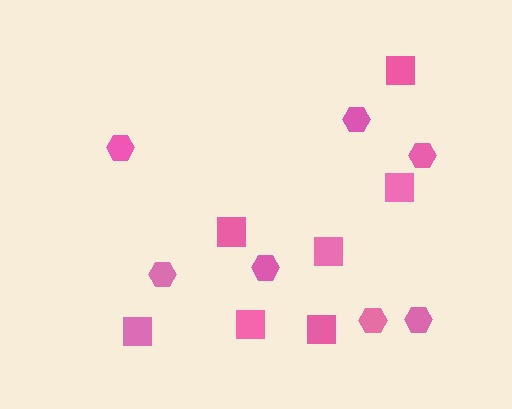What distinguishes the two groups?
There are 2 groups: one group of squares (7) and one group of hexagons (7).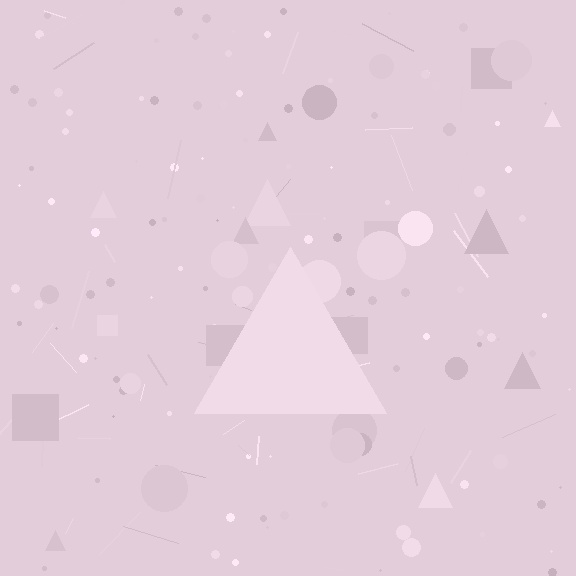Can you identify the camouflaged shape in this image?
The camouflaged shape is a triangle.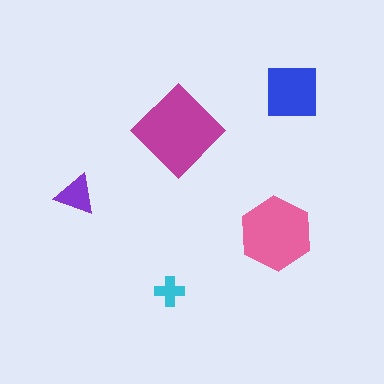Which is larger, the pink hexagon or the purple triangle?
The pink hexagon.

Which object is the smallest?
The cyan cross.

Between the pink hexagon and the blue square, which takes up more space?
The pink hexagon.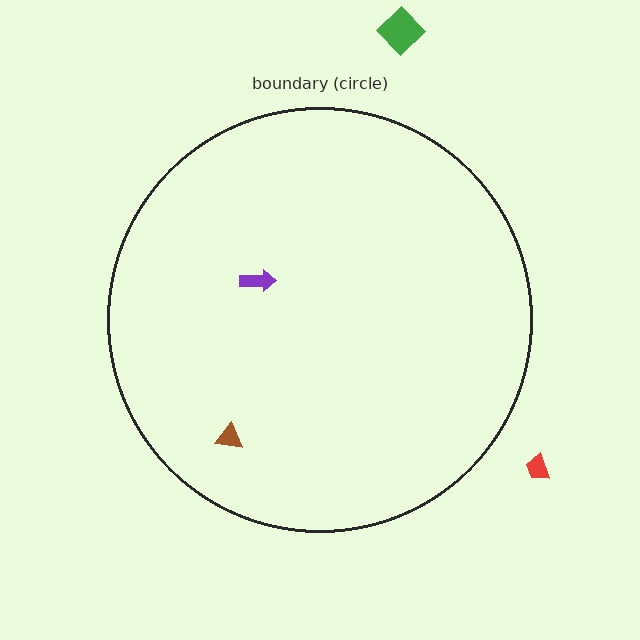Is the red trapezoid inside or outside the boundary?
Outside.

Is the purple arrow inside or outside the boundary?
Inside.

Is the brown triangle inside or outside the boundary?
Inside.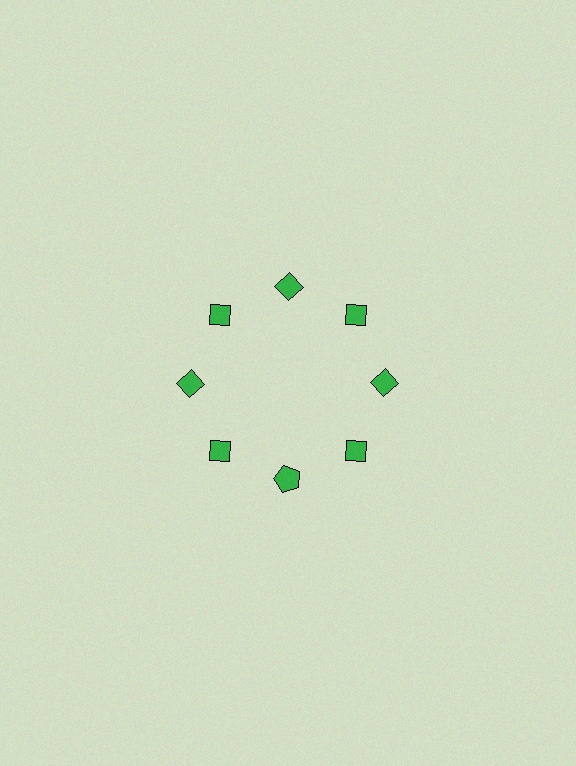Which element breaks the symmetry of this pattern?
The green pentagon at roughly the 6 o'clock position breaks the symmetry. All other shapes are green diamonds.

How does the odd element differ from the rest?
It has a different shape: pentagon instead of diamond.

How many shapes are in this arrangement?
There are 8 shapes arranged in a ring pattern.